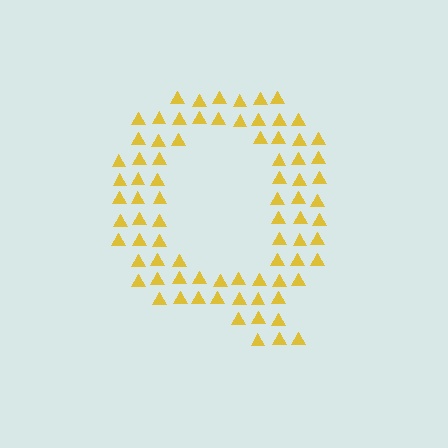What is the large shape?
The large shape is the letter Q.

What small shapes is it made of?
It is made of small triangles.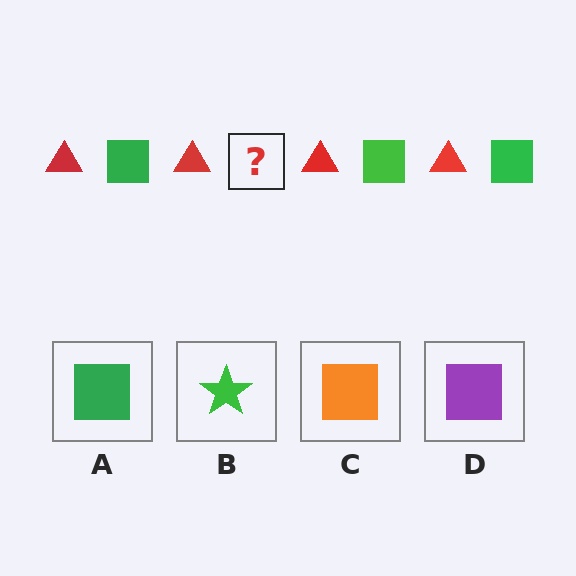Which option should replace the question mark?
Option A.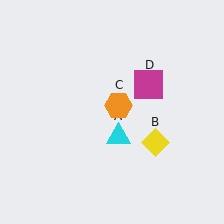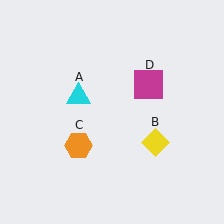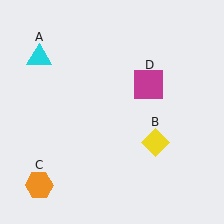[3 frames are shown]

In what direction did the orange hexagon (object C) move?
The orange hexagon (object C) moved down and to the left.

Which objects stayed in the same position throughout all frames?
Yellow diamond (object B) and magenta square (object D) remained stationary.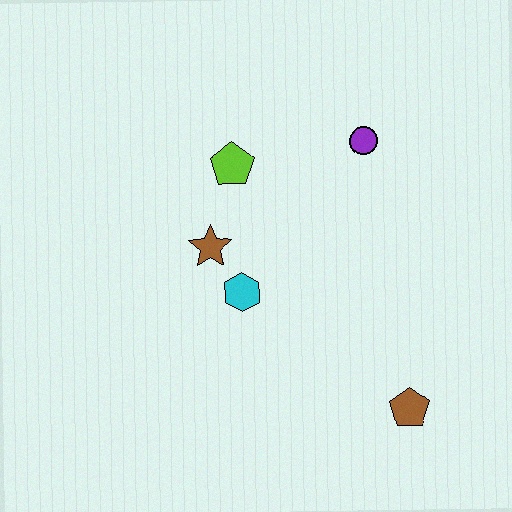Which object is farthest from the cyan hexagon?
The brown pentagon is farthest from the cyan hexagon.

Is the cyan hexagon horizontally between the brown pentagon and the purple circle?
No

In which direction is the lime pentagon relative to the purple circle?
The lime pentagon is to the left of the purple circle.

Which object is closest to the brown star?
The cyan hexagon is closest to the brown star.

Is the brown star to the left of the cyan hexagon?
Yes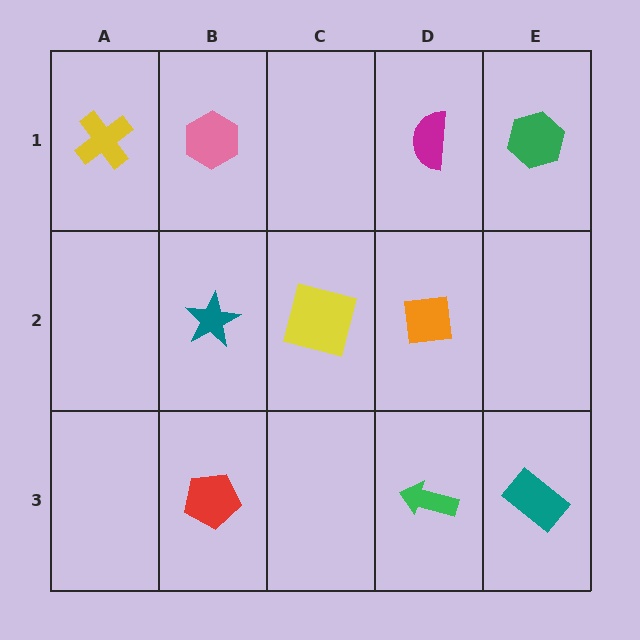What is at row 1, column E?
A green hexagon.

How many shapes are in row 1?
4 shapes.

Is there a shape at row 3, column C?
No, that cell is empty.